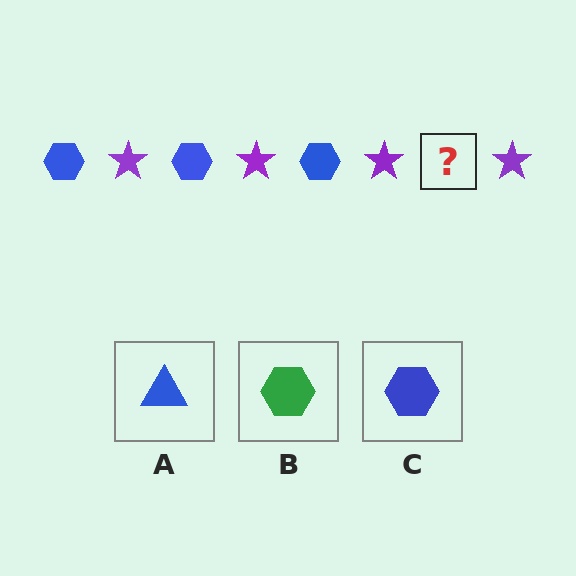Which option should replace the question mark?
Option C.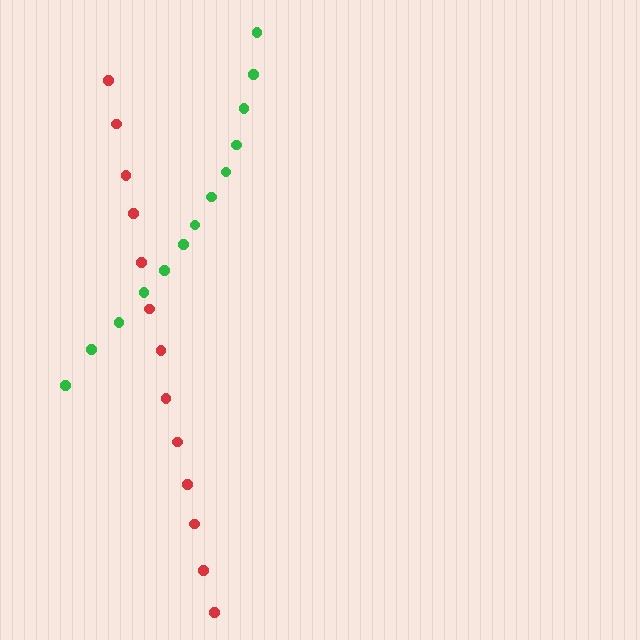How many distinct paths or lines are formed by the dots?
There are 2 distinct paths.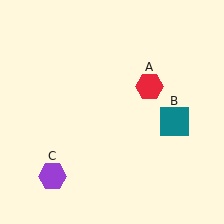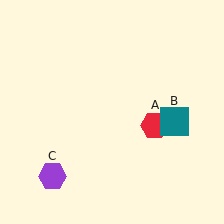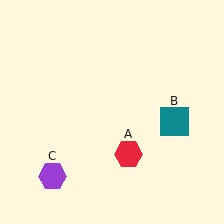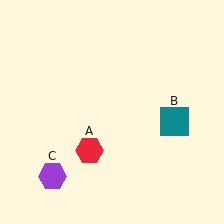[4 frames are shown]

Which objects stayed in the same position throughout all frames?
Teal square (object B) and purple hexagon (object C) remained stationary.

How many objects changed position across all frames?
1 object changed position: red hexagon (object A).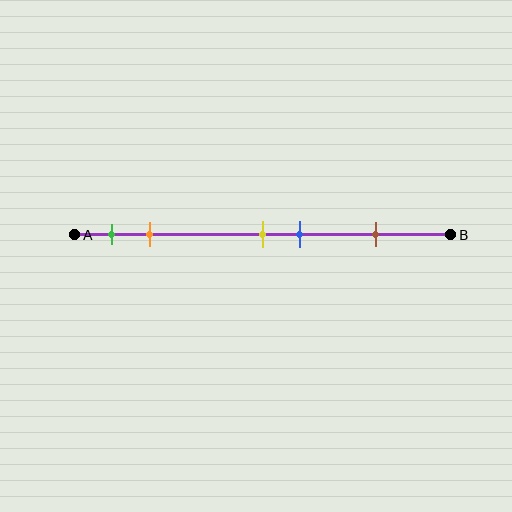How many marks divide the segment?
There are 5 marks dividing the segment.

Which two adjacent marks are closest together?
The yellow and blue marks are the closest adjacent pair.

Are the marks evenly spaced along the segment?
No, the marks are not evenly spaced.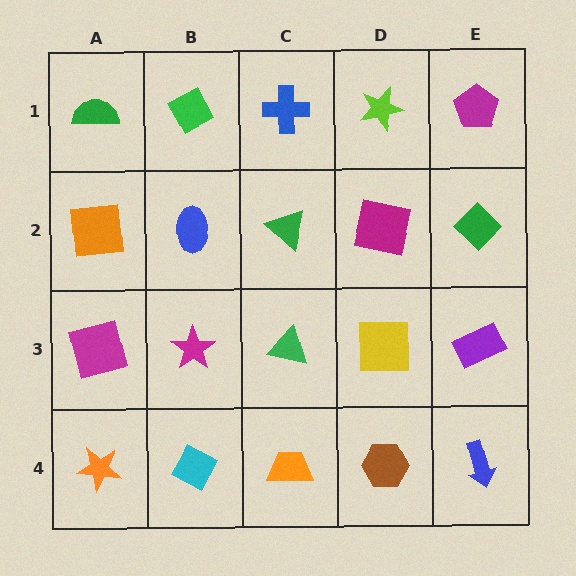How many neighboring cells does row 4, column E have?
2.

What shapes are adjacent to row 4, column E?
A purple rectangle (row 3, column E), a brown hexagon (row 4, column D).